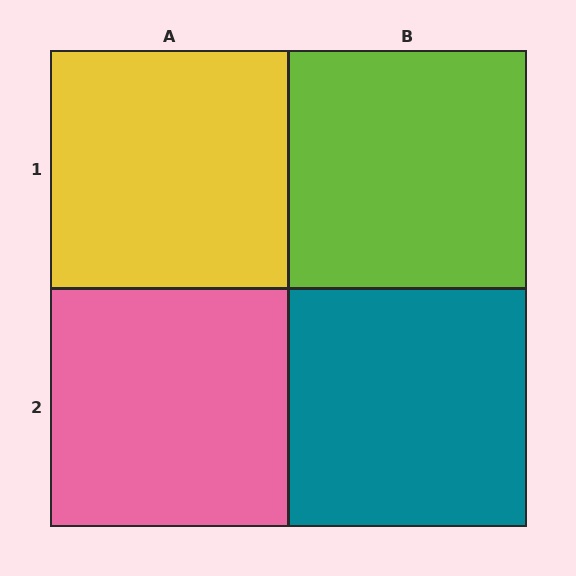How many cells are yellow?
1 cell is yellow.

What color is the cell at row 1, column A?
Yellow.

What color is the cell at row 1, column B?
Lime.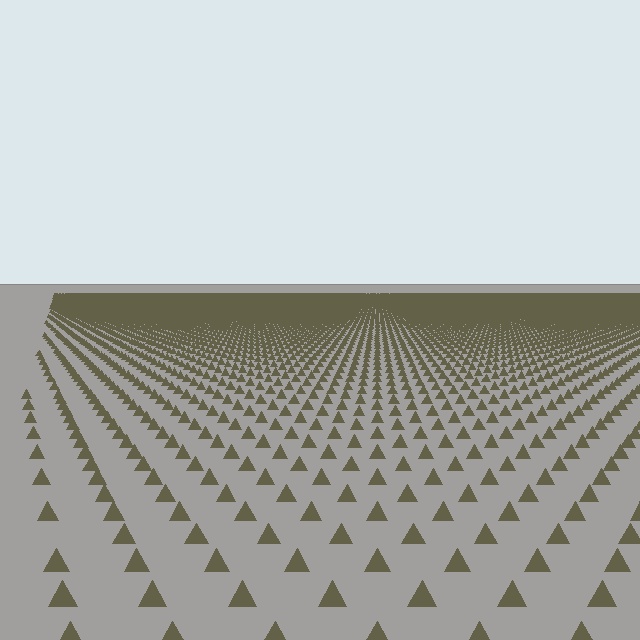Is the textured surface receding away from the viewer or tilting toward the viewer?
The surface is receding away from the viewer. Texture elements get smaller and denser toward the top.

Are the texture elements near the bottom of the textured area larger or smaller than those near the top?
Larger. Near the bottom, elements are closer to the viewer and appear at a bigger on-screen size.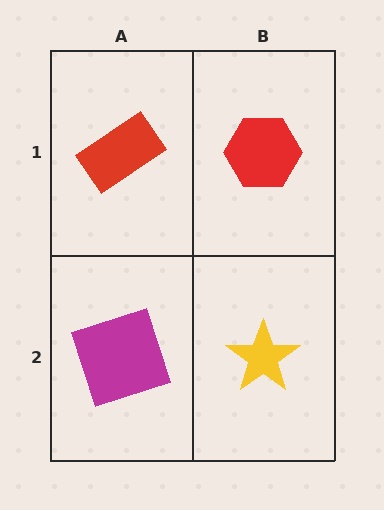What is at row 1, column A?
A red rectangle.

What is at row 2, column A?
A magenta square.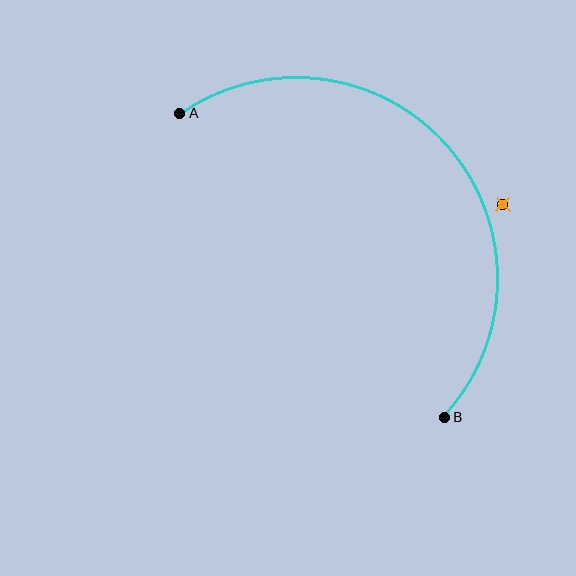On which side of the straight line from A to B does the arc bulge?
The arc bulges above and to the right of the straight line connecting A and B.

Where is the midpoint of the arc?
The arc midpoint is the point on the curve farthest from the straight line joining A and B. It sits above and to the right of that line.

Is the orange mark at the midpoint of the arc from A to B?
No — the orange mark does not lie on the arc at all. It sits slightly outside the curve.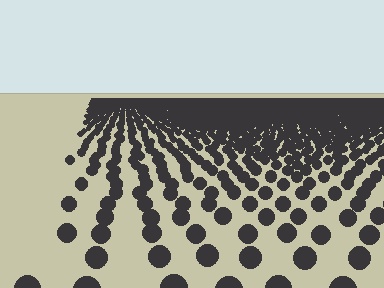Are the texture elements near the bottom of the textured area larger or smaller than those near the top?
Larger. Near the bottom, elements are closer to the viewer and appear at a bigger on-screen size.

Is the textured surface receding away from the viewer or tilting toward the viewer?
The surface is receding away from the viewer. Texture elements get smaller and denser toward the top.